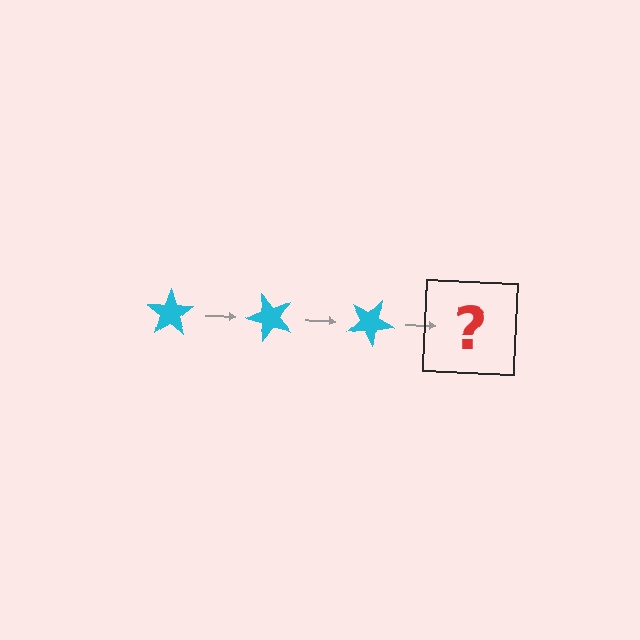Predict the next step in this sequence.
The next step is a cyan star rotated 150 degrees.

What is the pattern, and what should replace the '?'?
The pattern is that the star rotates 50 degrees each step. The '?' should be a cyan star rotated 150 degrees.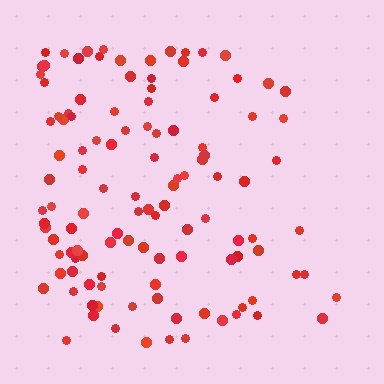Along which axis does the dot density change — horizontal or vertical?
Horizontal.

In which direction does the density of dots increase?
From right to left, with the left side densest.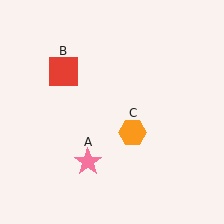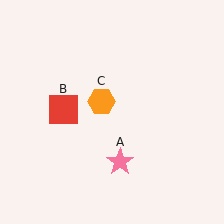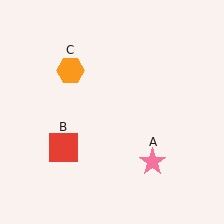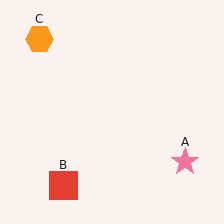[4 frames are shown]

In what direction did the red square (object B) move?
The red square (object B) moved down.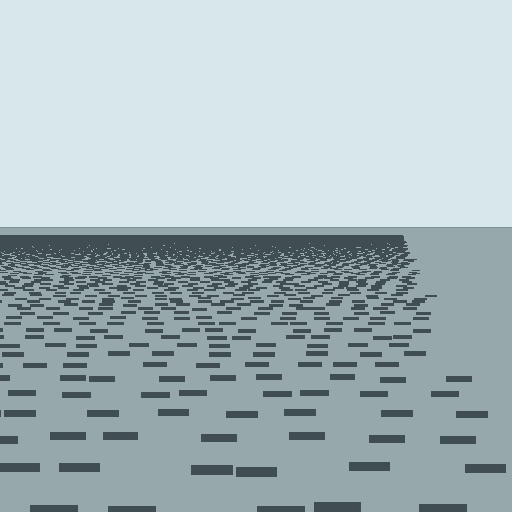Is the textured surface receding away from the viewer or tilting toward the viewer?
The surface is receding away from the viewer. Texture elements get smaller and denser toward the top.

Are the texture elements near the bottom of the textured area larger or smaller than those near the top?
Larger. Near the bottom, elements are closer to the viewer and appear at a bigger on-screen size.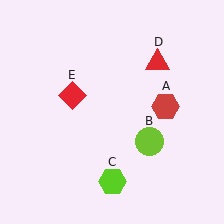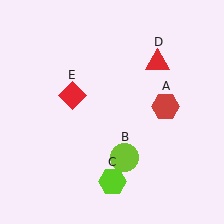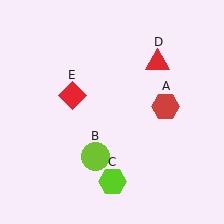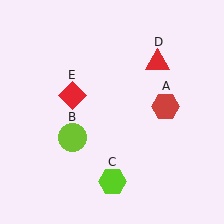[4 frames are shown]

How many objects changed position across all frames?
1 object changed position: lime circle (object B).